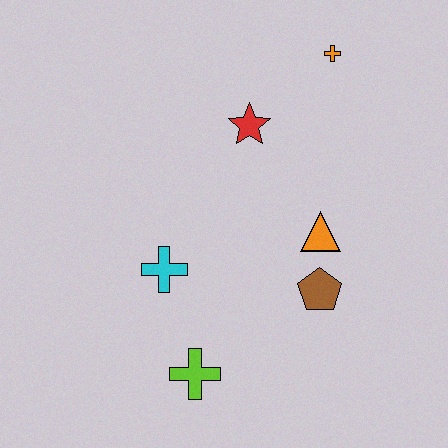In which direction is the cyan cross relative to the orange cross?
The cyan cross is below the orange cross.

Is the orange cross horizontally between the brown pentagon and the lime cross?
No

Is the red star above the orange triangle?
Yes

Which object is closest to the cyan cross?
The lime cross is closest to the cyan cross.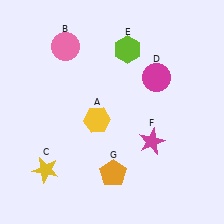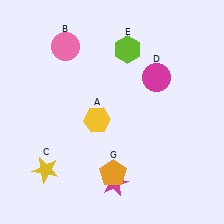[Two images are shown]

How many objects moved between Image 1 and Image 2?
1 object moved between the two images.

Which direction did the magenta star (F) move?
The magenta star (F) moved down.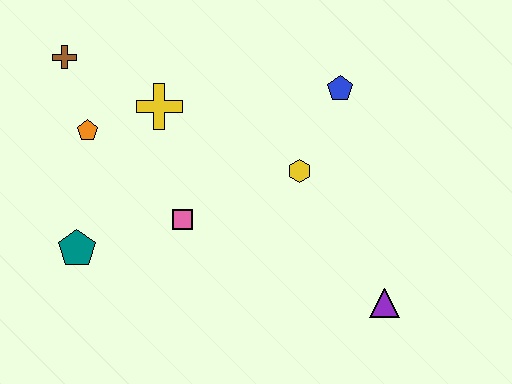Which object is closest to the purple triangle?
The yellow hexagon is closest to the purple triangle.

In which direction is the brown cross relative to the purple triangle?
The brown cross is to the left of the purple triangle.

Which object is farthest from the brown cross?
The purple triangle is farthest from the brown cross.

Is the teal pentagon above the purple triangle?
Yes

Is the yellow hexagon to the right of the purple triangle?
No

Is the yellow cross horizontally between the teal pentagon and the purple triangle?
Yes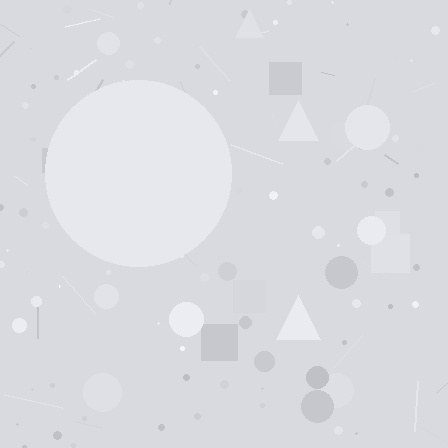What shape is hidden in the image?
A circle is hidden in the image.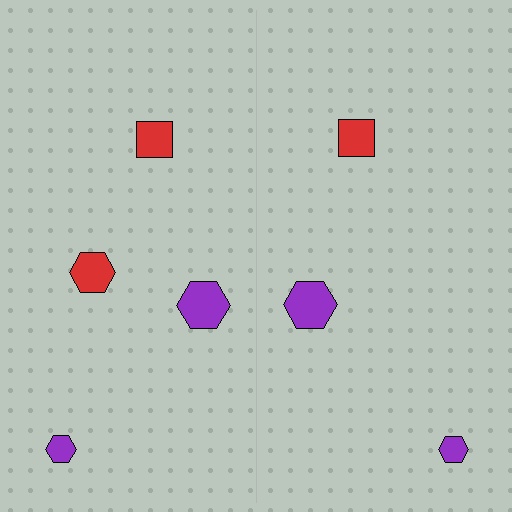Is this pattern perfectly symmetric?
No, the pattern is not perfectly symmetric. A red hexagon is missing from the right side.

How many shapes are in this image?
There are 7 shapes in this image.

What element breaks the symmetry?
A red hexagon is missing from the right side.